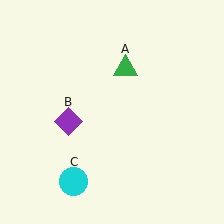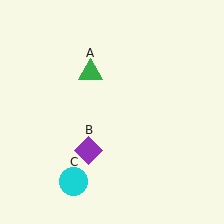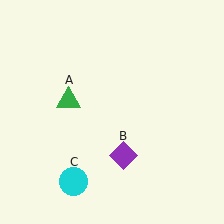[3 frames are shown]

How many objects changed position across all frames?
2 objects changed position: green triangle (object A), purple diamond (object B).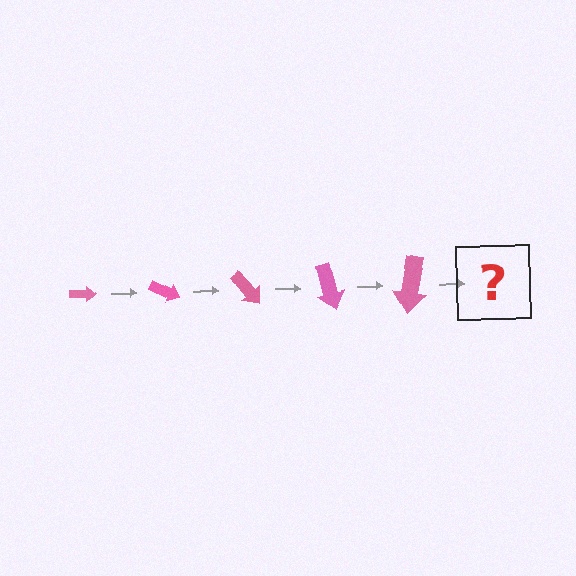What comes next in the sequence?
The next element should be an arrow, larger than the previous one and rotated 125 degrees from the start.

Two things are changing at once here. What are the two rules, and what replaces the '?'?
The two rules are that the arrow grows larger each step and it rotates 25 degrees each step. The '?' should be an arrow, larger than the previous one and rotated 125 degrees from the start.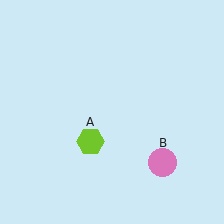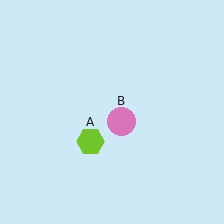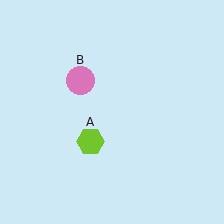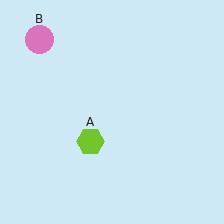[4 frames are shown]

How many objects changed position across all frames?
1 object changed position: pink circle (object B).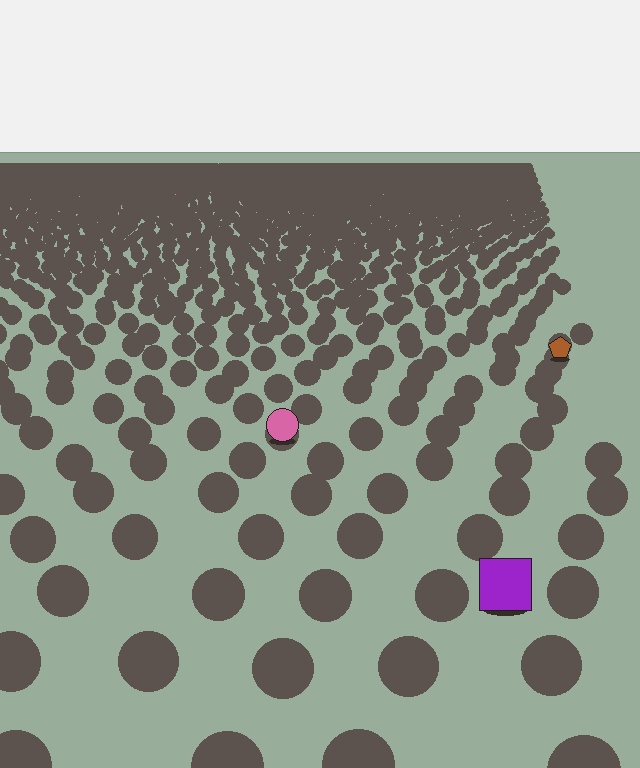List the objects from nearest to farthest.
From nearest to farthest: the purple square, the pink circle, the brown pentagon.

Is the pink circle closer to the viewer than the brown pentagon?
Yes. The pink circle is closer — you can tell from the texture gradient: the ground texture is coarser near it.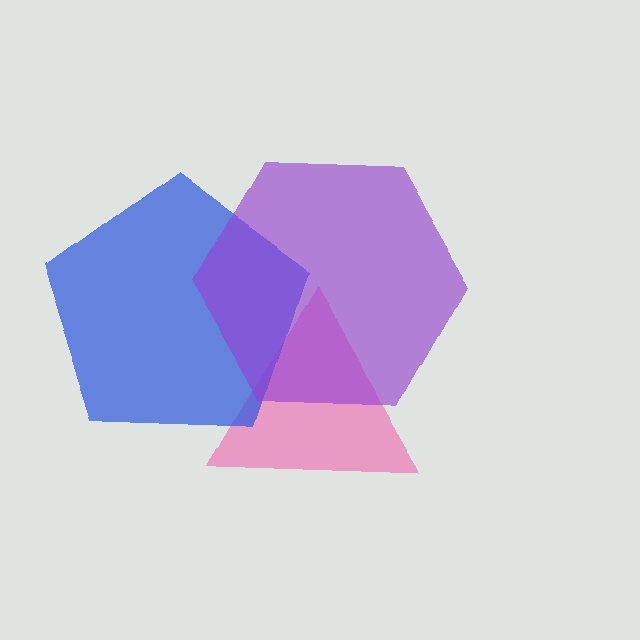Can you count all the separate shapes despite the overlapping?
Yes, there are 3 separate shapes.